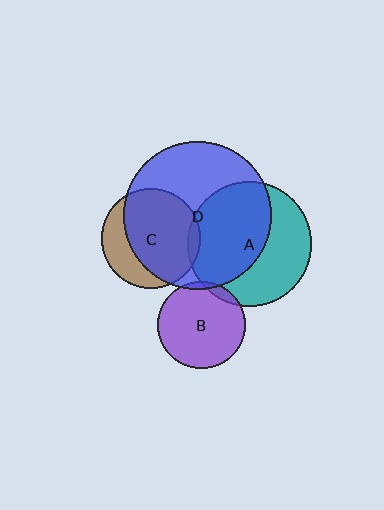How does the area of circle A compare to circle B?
Approximately 2.0 times.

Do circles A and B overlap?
Yes.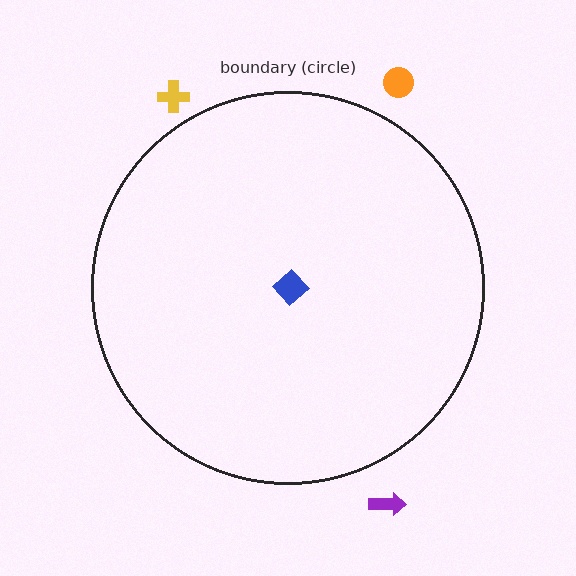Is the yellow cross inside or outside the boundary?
Outside.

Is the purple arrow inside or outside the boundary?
Outside.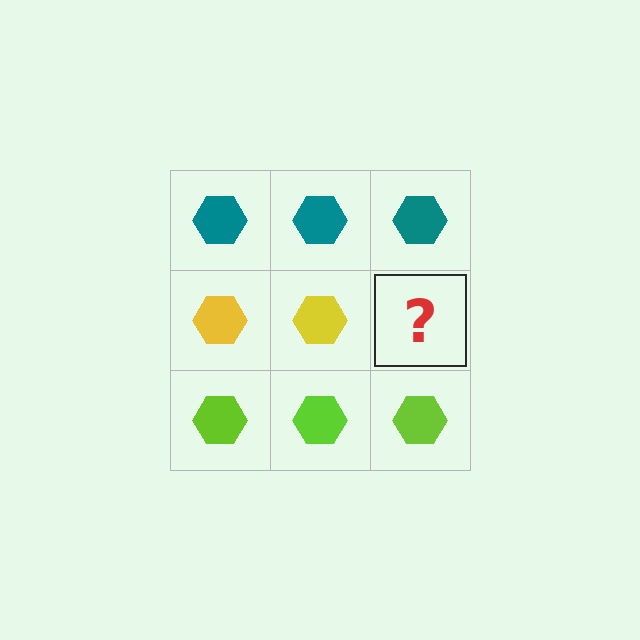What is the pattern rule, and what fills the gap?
The rule is that each row has a consistent color. The gap should be filled with a yellow hexagon.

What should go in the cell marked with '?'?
The missing cell should contain a yellow hexagon.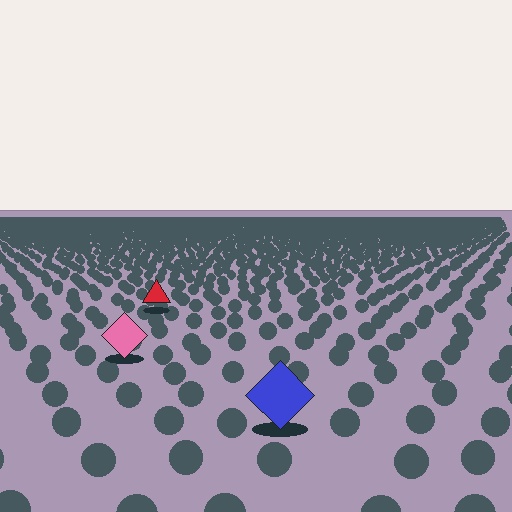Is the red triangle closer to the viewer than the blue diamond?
No. The blue diamond is closer — you can tell from the texture gradient: the ground texture is coarser near it.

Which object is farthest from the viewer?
The red triangle is farthest from the viewer. It appears smaller and the ground texture around it is denser.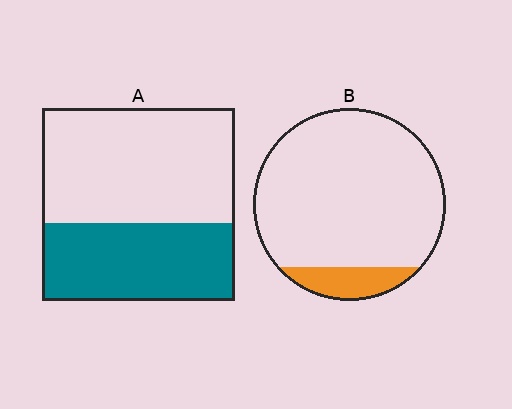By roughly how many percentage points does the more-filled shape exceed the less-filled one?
By roughly 30 percentage points (A over B).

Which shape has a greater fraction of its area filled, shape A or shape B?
Shape A.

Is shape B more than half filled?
No.